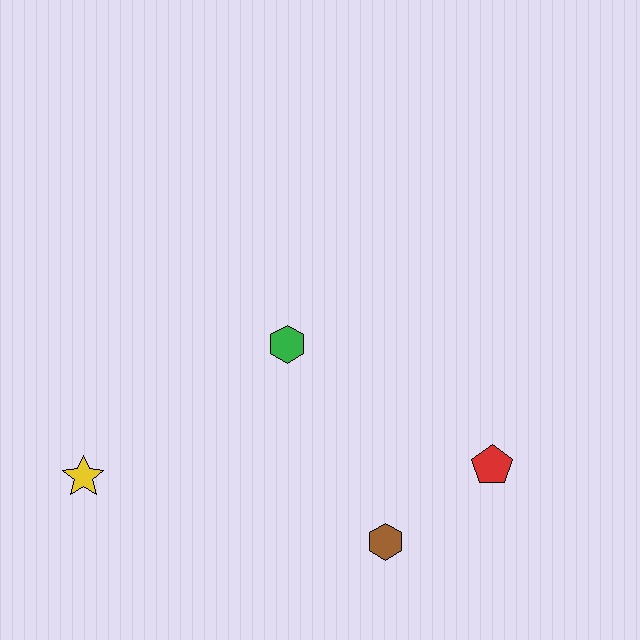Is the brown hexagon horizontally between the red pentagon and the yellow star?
Yes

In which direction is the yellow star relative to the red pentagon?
The yellow star is to the left of the red pentagon.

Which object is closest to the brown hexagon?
The red pentagon is closest to the brown hexagon.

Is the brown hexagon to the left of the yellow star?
No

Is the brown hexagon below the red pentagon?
Yes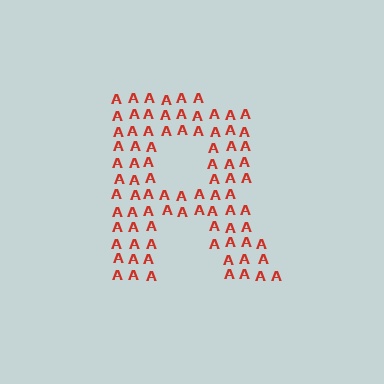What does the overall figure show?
The overall figure shows the letter R.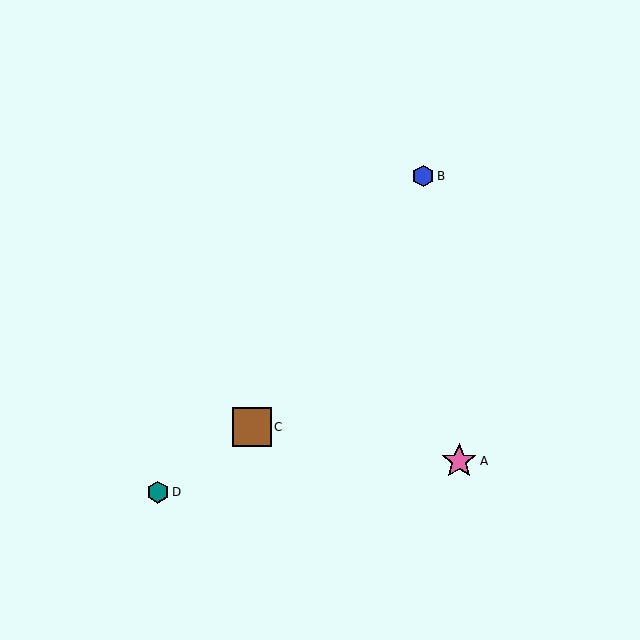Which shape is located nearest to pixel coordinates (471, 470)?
The pink star (labeled A) at (459, 461) is nearest to that location.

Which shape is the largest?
The brown square (labeled C) is the largest.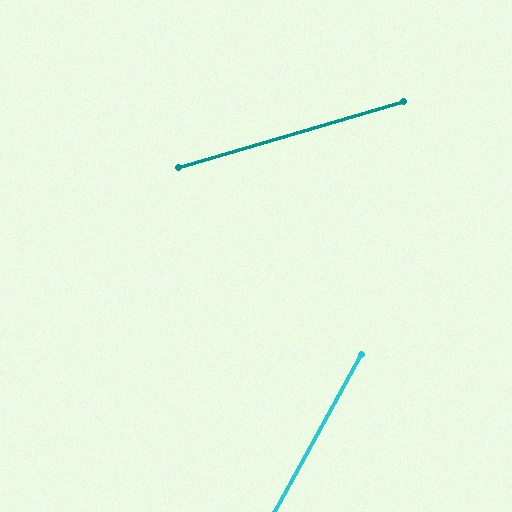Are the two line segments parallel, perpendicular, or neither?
Neither parallel nor perpendicular — they differ by about 45°.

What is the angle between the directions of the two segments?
Approximately 45 degrees.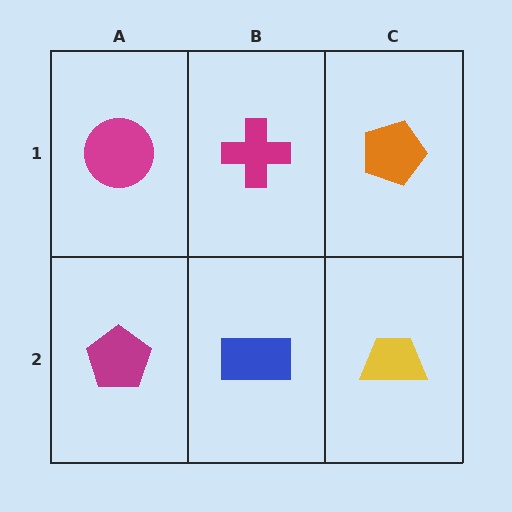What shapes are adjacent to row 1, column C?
A yellow trapezoid (row 2, column C), a magenta cross (row 1, column B).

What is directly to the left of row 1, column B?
A magenta circle.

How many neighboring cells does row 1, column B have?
3.